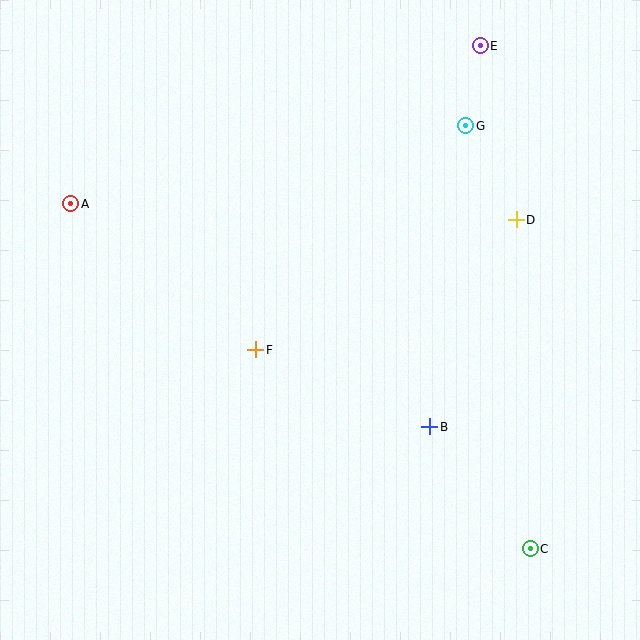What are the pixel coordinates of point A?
Point A is at (71, 204).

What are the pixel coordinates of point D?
Point D is at (516, 220).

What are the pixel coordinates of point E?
Point E is at (480, 46).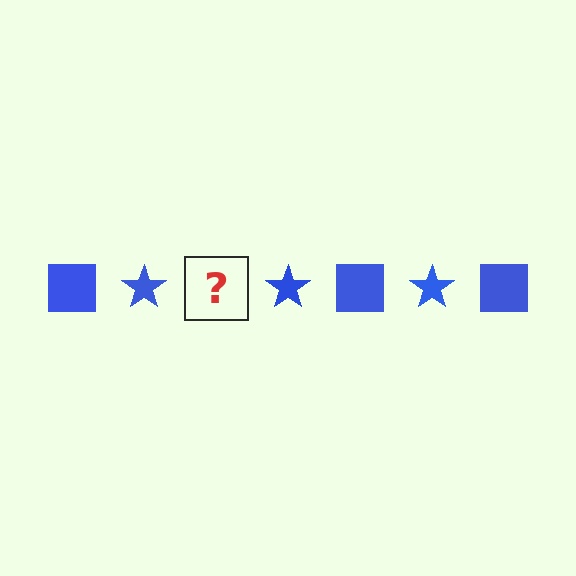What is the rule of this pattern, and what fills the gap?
The rule is that the pattern cycles through square, star shapes in blue. The gap should be filled with a blue square.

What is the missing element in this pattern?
The missing element is a blue square.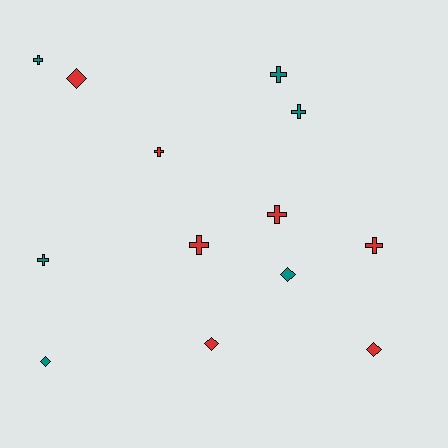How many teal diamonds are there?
There are 2 teal diamonds.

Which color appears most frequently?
Red, with 7 objects.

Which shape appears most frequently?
Cross, with 8 objects.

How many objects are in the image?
There are 13 objects.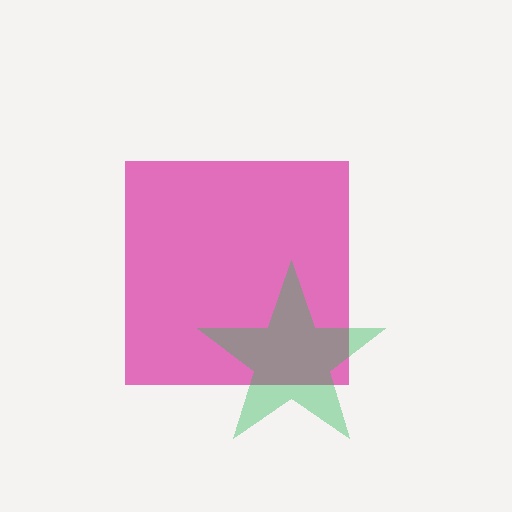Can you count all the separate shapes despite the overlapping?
Yes, there are 2 separate shapes.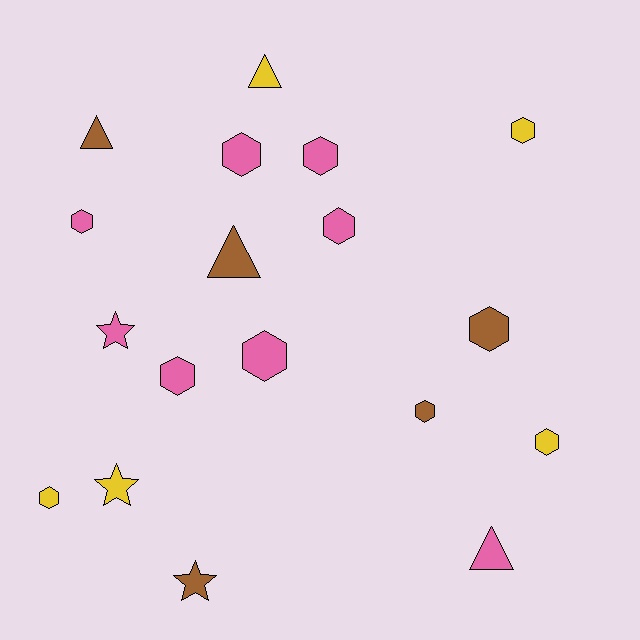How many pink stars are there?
There is 1 pink star.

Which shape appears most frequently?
Hexagon, with 11 objects.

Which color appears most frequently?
Pink, with 8 objects.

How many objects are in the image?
There are 18 objects.